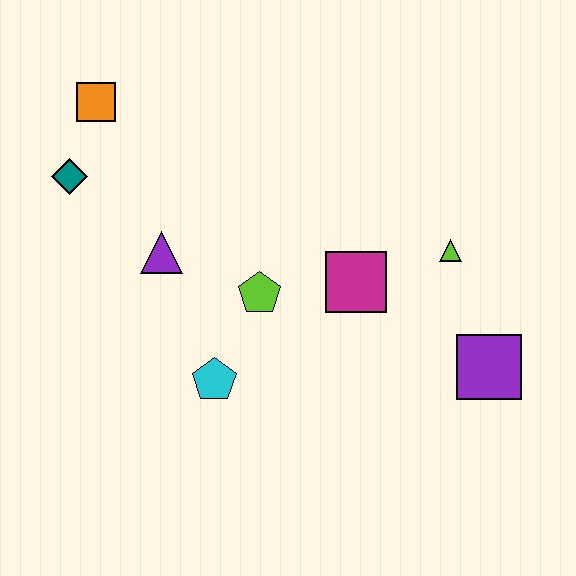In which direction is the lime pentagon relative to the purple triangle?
The lime pentagon is to the right of the purple triangle.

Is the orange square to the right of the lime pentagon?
No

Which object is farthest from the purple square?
The orange square is farthest from the purple square.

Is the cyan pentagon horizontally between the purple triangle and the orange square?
No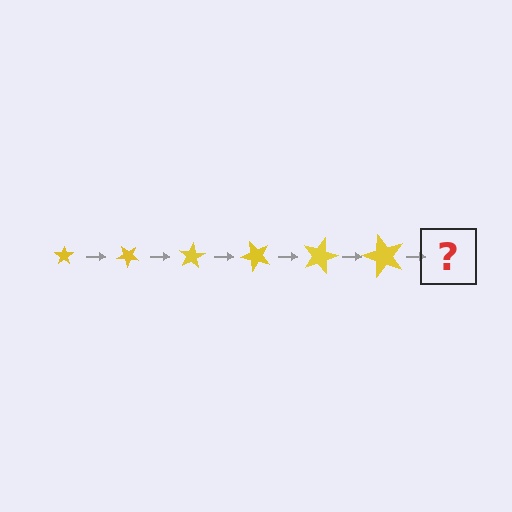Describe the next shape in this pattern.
It should be a star, larger than the previous one and rotated 240 degrees from the start.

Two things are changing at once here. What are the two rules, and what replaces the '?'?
The two rules are that the star grows larger each step and it rotates 40 degrees each step. The '?' should be a star, larger than the previous one and rotated 240 degrees from the start.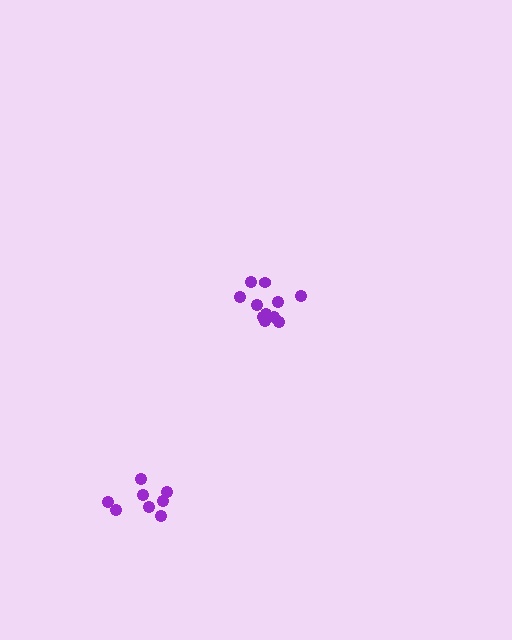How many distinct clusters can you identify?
There are 2 distinct clusters.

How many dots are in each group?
Group 1: 8 dots, Group 2: 11 dots (19 total).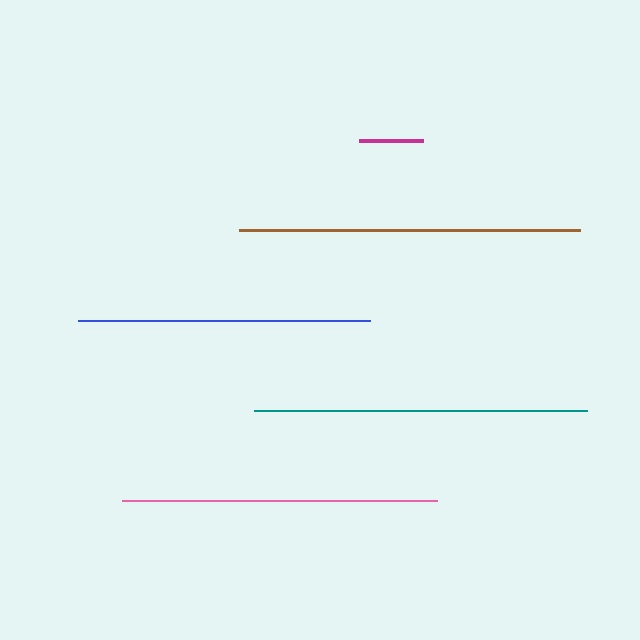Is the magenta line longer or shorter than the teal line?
The teal line is longer than the magenta line.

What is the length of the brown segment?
The brown segment is approximately 340 pixels long.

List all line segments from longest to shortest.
From longest to shortest: brown, teal, pink, blue, magenta.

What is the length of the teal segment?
The teal segment is approximately 333 pixels long.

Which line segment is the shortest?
The magenta line is the shortest at approximately 64 pixels.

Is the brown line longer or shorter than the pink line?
The brown line is longer than the pink line.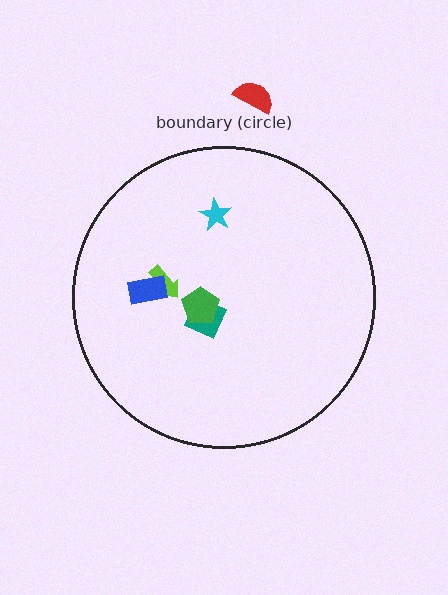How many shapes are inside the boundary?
5 inside, 1 outside.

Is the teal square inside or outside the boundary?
Inside.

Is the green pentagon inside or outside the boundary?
Inside.